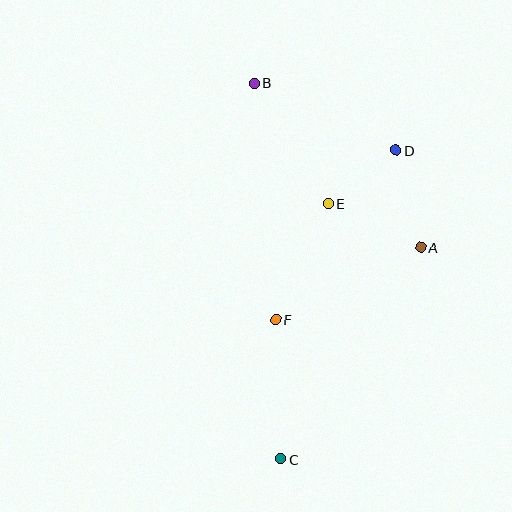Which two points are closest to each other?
Points D and E are closest to each other.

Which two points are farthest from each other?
Points B and C are farthest from each other.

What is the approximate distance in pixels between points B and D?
The distance between B and D is approximately 157 pixels.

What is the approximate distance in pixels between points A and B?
The distance between A and B is approximately 233 pixels.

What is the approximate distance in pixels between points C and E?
The distance between C and E is approximately 260 pixels.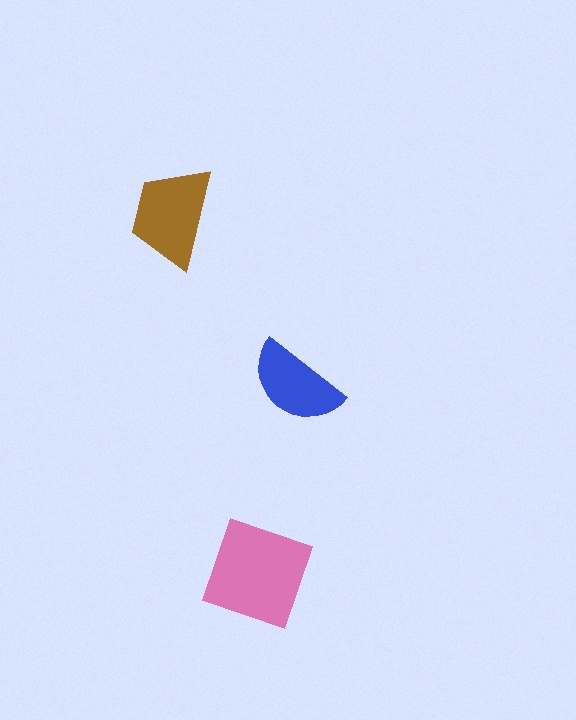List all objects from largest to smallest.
The pink square, the brown trapezoid, the blue semicircle.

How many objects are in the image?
There are 3 objects in the image.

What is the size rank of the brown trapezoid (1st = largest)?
2nd.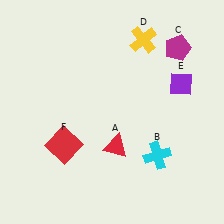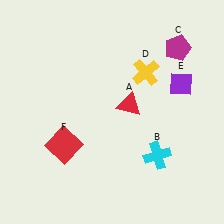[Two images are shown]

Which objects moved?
The objects that moved are: the red triangle (A), the yellow cross (D).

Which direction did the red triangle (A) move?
The red triangle (A) moved up.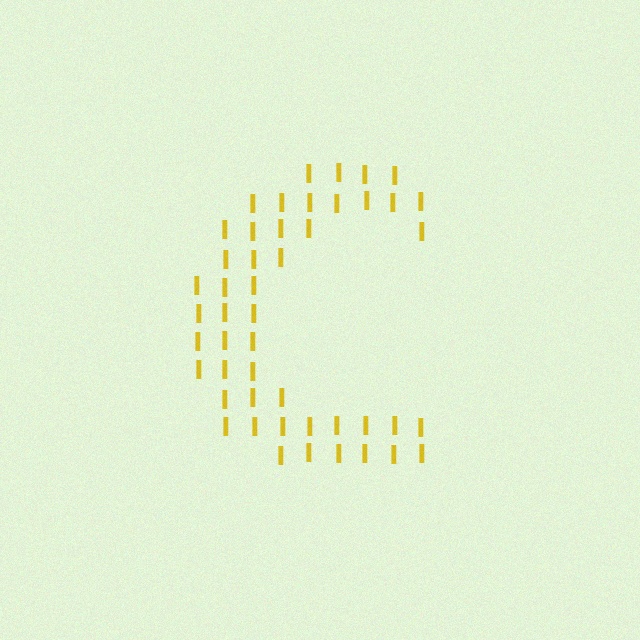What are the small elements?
The small elements are letter I's.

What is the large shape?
The large shape is the letter C.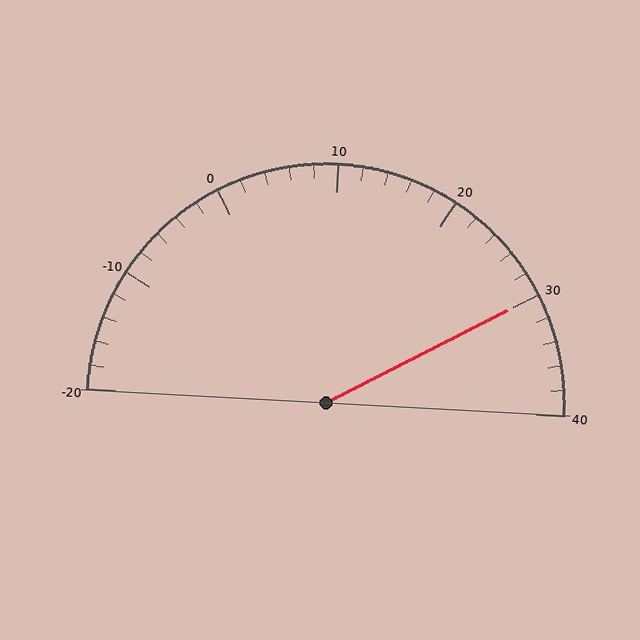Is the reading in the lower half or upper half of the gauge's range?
The reading is in the upper half of the range (-20 to 40).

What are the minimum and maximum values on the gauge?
The gauge ranges from -20 to 40.